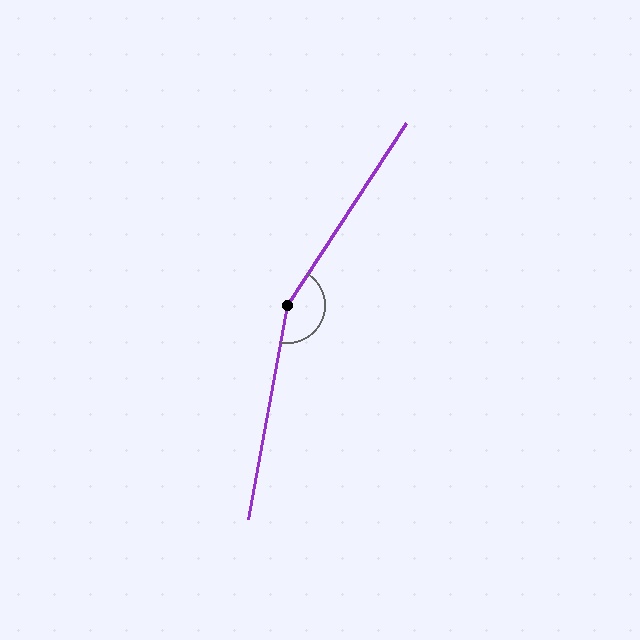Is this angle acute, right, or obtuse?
It is obtuse.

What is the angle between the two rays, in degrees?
Approximately 157 degrees.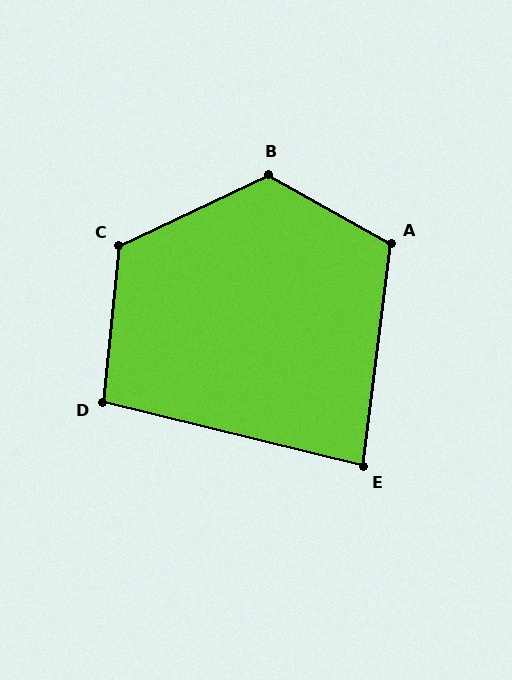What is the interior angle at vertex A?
Approximately 112 degrees (obtuse).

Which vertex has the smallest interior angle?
E, at approximately 83 degrees.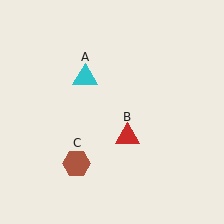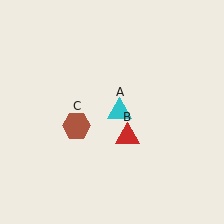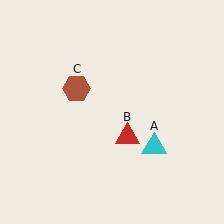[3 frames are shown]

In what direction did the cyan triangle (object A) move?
The cyan triangle (object A) moved down and to the right.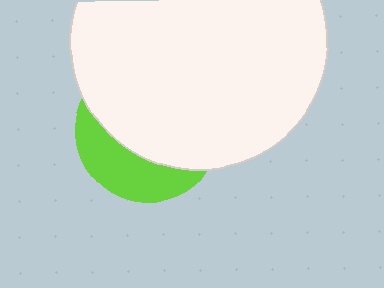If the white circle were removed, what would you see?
You would see the complete lime circle.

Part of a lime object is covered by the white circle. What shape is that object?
It is a circle.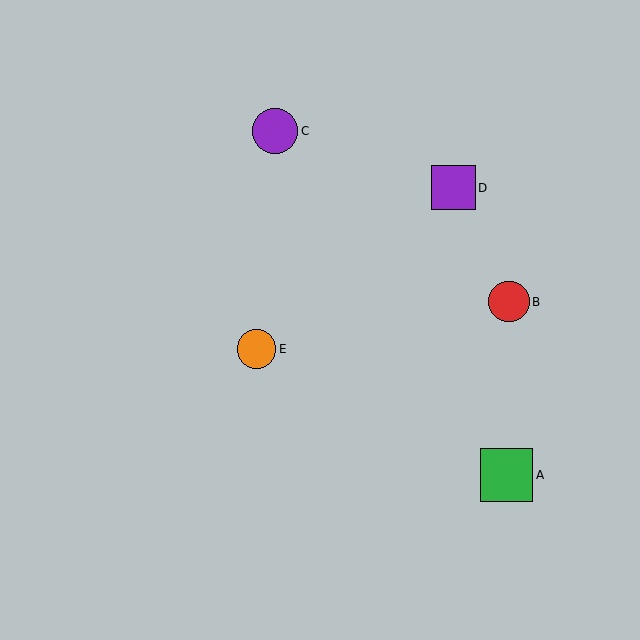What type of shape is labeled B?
Shape B is a red circle.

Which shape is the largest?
The green square (labeled A) is the largest.